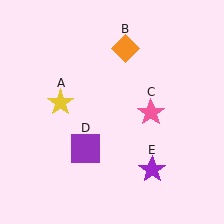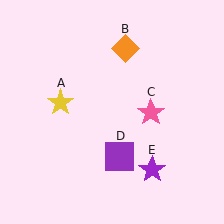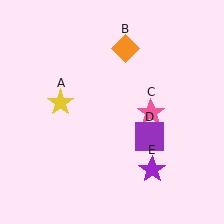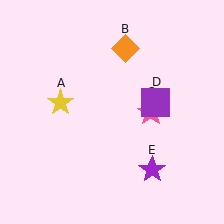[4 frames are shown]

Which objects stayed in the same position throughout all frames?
Yellow star (object A) and orange diamond (object B) and pink star (object C) and purple star (object E) remained stationary.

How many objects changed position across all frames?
1 object changed position: purple square (object D).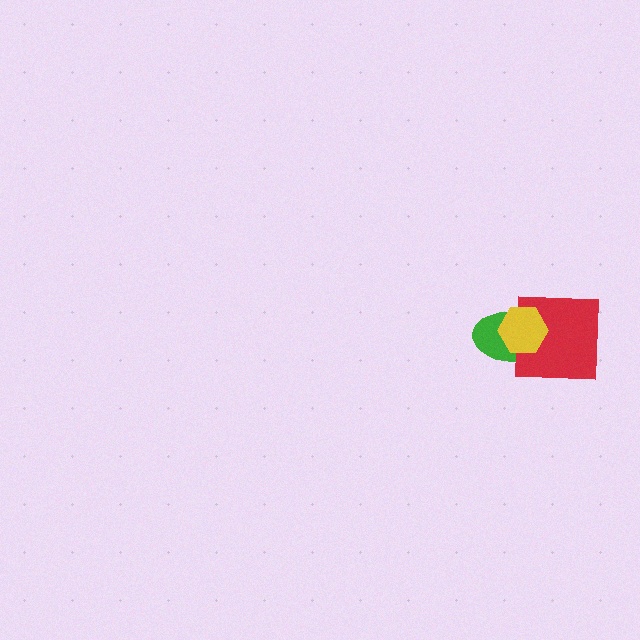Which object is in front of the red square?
The yellow hexagon is in front of the red square.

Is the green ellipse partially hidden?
Yes, it is partially covered by another shape.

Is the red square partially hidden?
Yes, it is partially covered by another shape.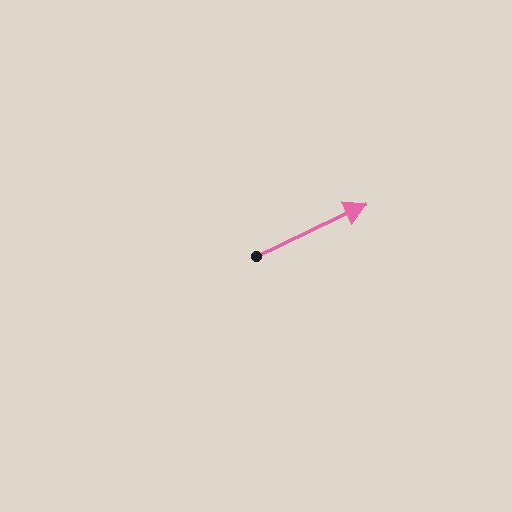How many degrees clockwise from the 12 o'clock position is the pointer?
Approximately 65 degrees.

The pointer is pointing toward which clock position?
Roughly 2 o'clock.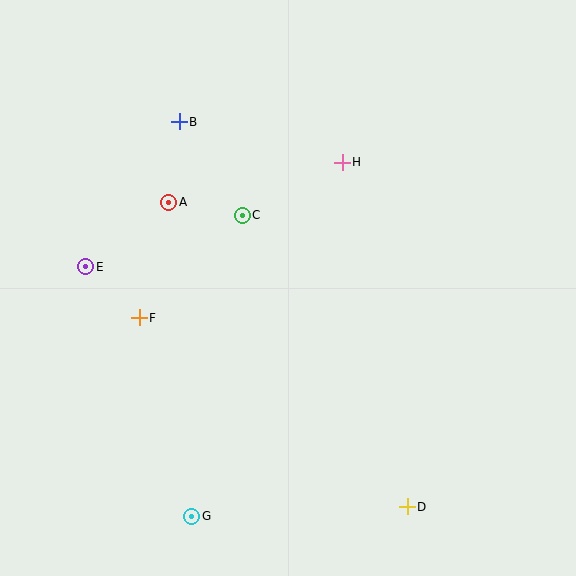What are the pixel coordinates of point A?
Point A is at (169, 202).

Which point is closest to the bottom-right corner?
Point D is closest to the bottom-right corner.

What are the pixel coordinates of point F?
Point F is at (139, 318).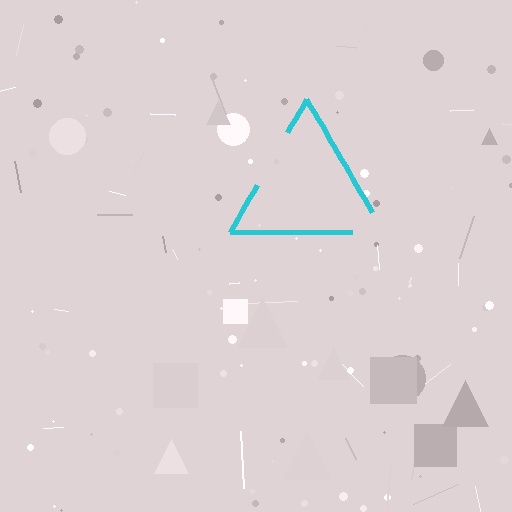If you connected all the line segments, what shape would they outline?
They would outline a triangle.